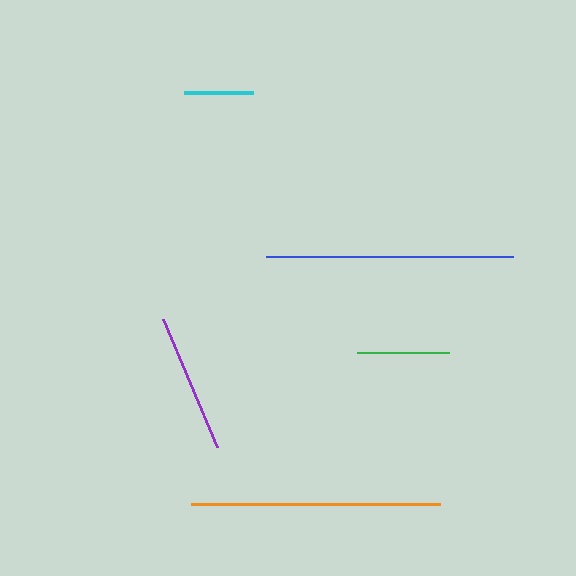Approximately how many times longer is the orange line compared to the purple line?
The orange line is approximately 1.8 times the length of the purple line.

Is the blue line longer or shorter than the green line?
The blue line is longer than the green line.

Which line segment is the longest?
The orange line is the longest at approximately 249 pixels.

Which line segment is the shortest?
The cyan line is the shortest at approximately 69 pixels.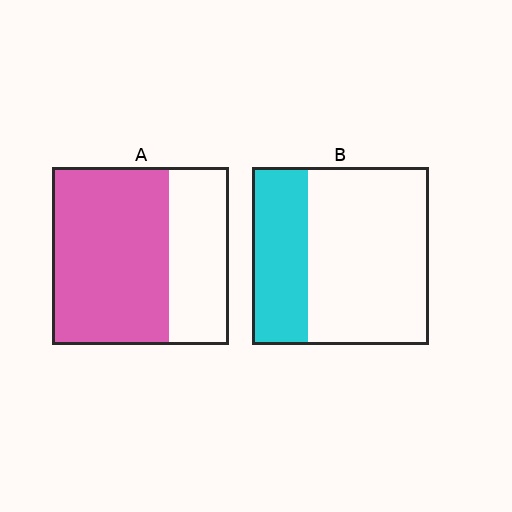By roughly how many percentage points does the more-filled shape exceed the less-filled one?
By roughly 35 percentage points (A over B).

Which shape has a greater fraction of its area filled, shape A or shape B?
Shape A.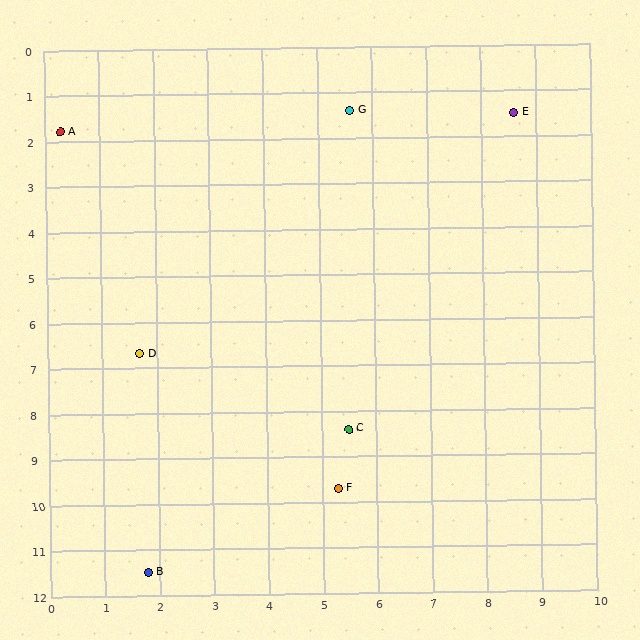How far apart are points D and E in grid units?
Points D and E are about 8.6 grid units apart.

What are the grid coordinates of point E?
Point E is at approximately (8.6, 1.5).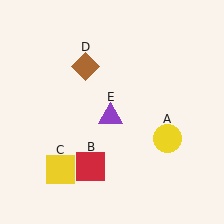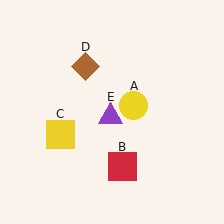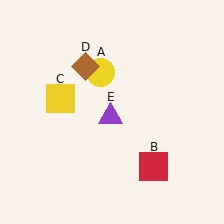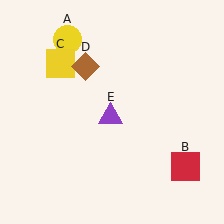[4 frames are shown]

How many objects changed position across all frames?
3 objects changed position: yellow circle (object A), red square (object B), yellow square (object C).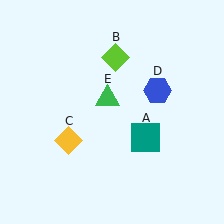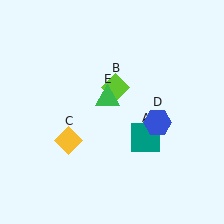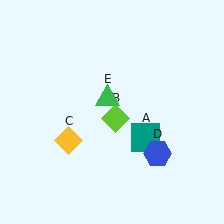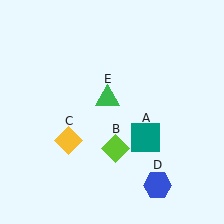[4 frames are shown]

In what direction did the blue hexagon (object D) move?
The blue hexagon (object D) moved down.